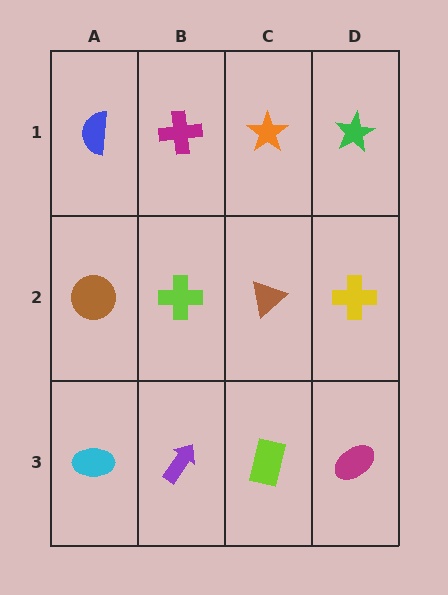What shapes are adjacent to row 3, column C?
A brown triangle (row 2, column C), a purple arrow (row 3, column B), a magenta ellipse (row 3, column D).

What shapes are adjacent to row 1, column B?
A lime cross (row 2, column B), a blue semicircle (row 1, column A), an orange star (row 1, column C).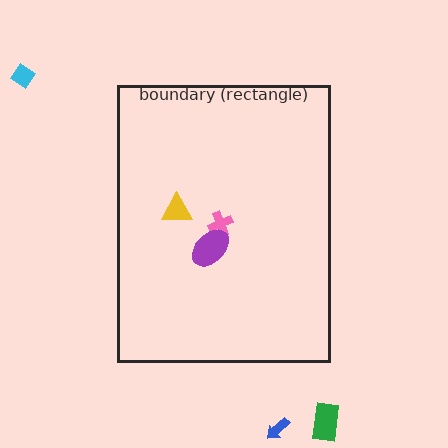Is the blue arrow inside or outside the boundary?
Outside.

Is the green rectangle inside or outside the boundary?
Outside.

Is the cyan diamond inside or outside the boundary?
Outside.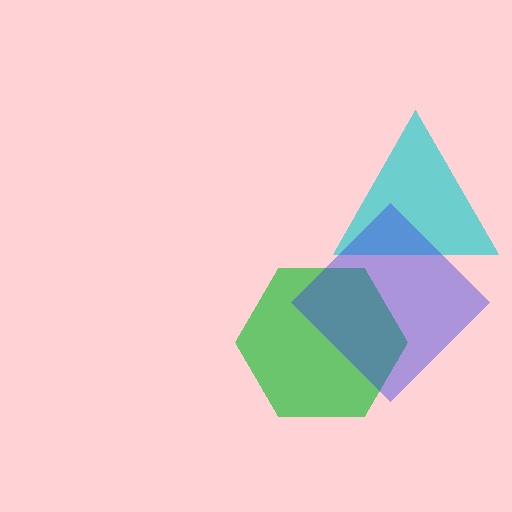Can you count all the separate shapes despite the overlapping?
Yes, there are 3 separate shapes.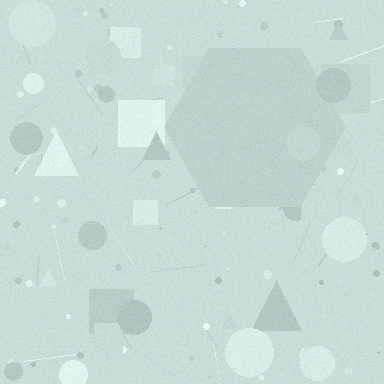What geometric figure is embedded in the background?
A hexagon is embedded in the background.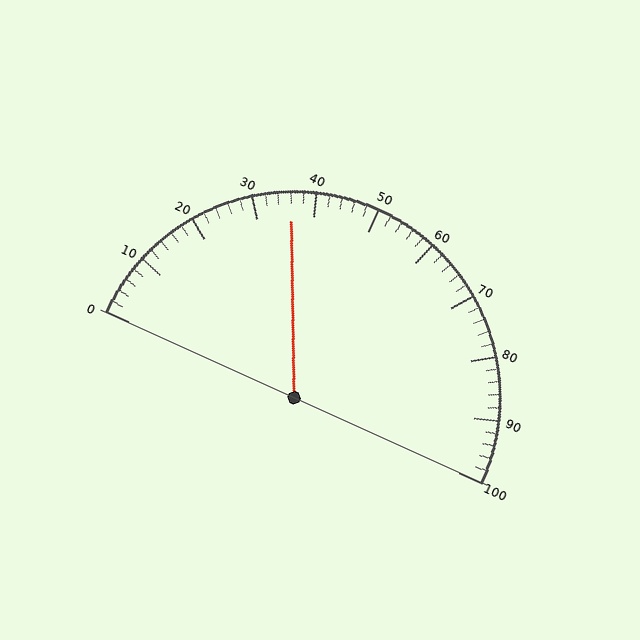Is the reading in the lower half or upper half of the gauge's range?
The reading is in the lower half of the range (0 to 100).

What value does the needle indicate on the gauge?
The needle indicates approximately 36.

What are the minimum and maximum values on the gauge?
The gauge ranges from 0 to 100.